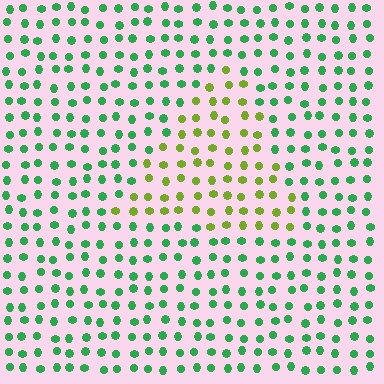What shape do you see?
I see a triangle.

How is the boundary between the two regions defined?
The boundary is defined purely by a slight shift in hue (about 52 degrees). Spacing, size, and orientation are identical on both sides.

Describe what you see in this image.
The image is filled with small green elements in a uniform arrangement. A triangle-shaped region is visible where the elements are tinted to a slightly different hue, forming a subtle color boundary.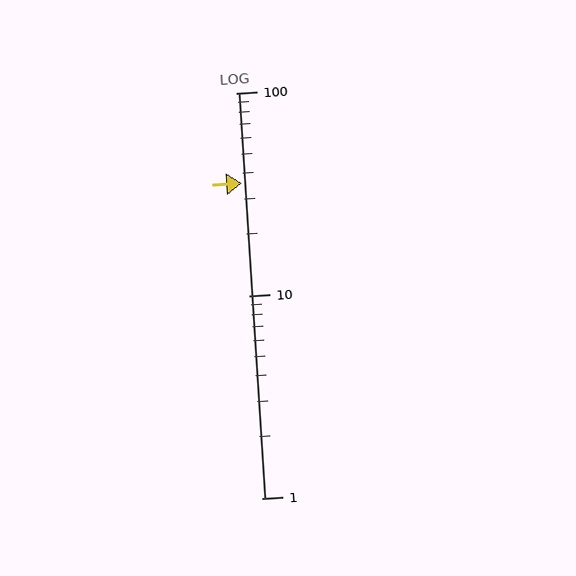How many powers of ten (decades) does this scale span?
The scale spans 2 decades, from 1 to 100.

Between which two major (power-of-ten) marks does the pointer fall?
The pointer is between 10 and 100.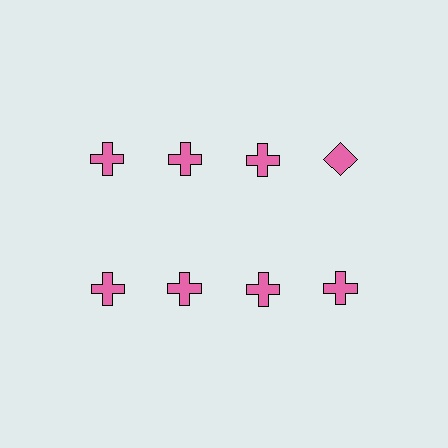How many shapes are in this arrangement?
There are 8 shapes arranged in a grid pattern.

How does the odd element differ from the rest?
It has a different shape: diamond instead of cross.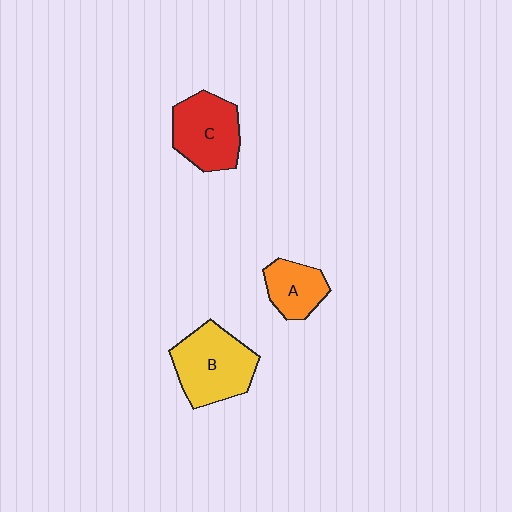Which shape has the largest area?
Shape B (yellow).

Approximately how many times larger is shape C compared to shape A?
Approximately 1.5 times.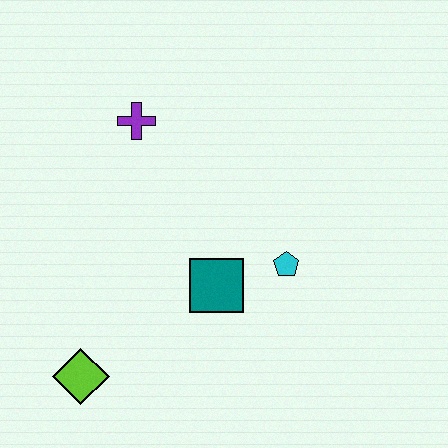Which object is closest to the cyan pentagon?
The teal square is closest to the cyan pentagon.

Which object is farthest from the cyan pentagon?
The lime diamond is farthest from the cyan pentagon.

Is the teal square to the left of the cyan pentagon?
Yes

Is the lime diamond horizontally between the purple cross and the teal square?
No